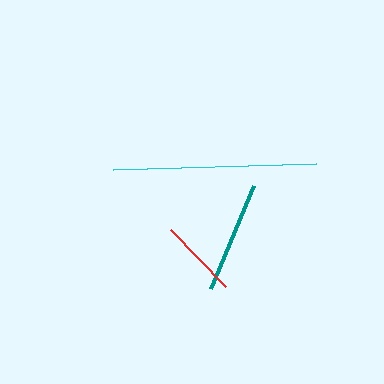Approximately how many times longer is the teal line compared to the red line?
The teal line is approximately 1.4 times the length of the red line.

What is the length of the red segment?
The red segment is approximately 79 pixels long.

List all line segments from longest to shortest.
From longest to shortest: cyan, teal, red.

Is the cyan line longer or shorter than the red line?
The cyan line is longer than the red line.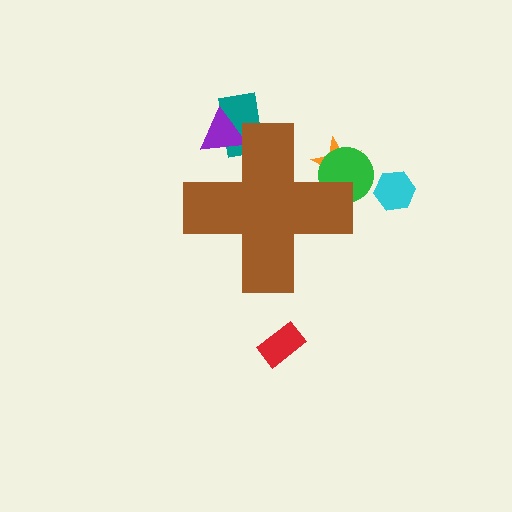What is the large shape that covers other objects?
A brown cross.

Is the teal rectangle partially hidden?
Yes, the teal rectangle is partially hidden behind the brown cross.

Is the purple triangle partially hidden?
Yes, the purple triangle is partially hidden behind the brown cross.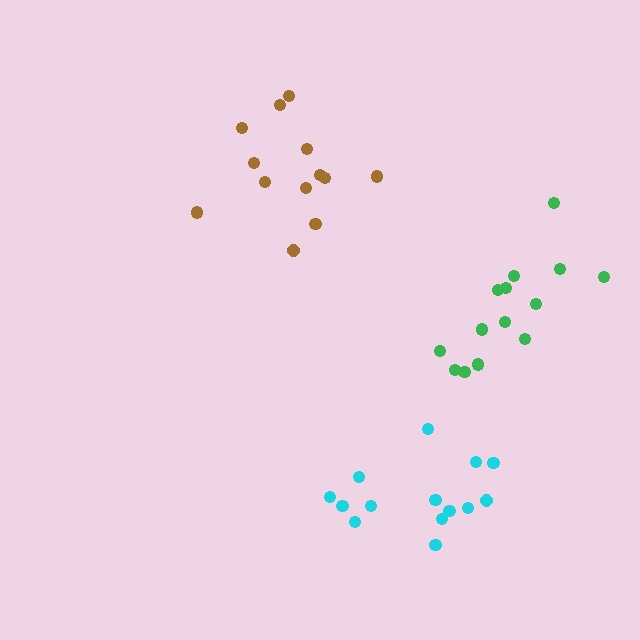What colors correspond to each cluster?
The clusters are colored: cyan, brown, green.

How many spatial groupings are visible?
There are 3 spatial groupings.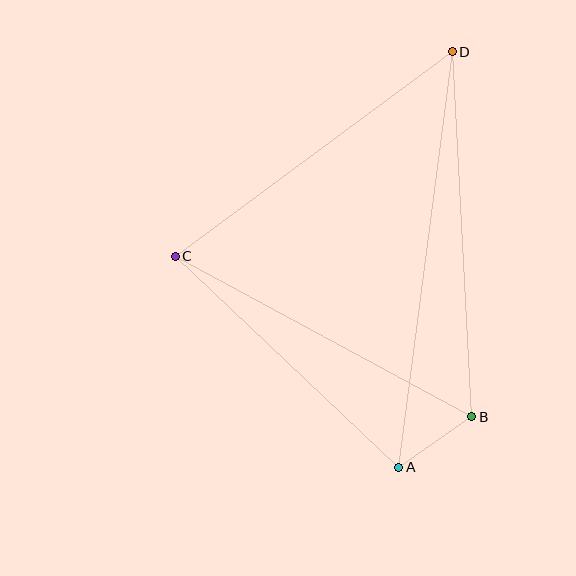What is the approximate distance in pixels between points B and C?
The distance between B and C is approximately 337 pixels.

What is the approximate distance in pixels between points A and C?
The distance between A and C is approximately 307 pixels.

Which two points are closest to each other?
Points A and B are closest to each other.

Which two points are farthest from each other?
Points A and D are farthest from each other.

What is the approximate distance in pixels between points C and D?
The distance between C and D is approximately 344 pixels.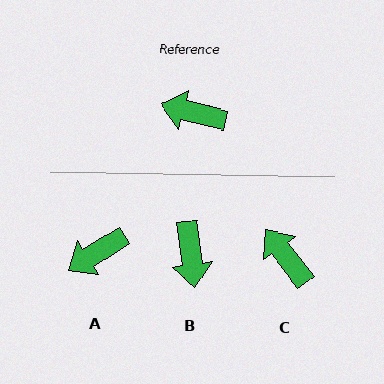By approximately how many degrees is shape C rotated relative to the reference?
Approximately 39 degrees clockwise.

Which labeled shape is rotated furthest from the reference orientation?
B, about 111 degrees away.